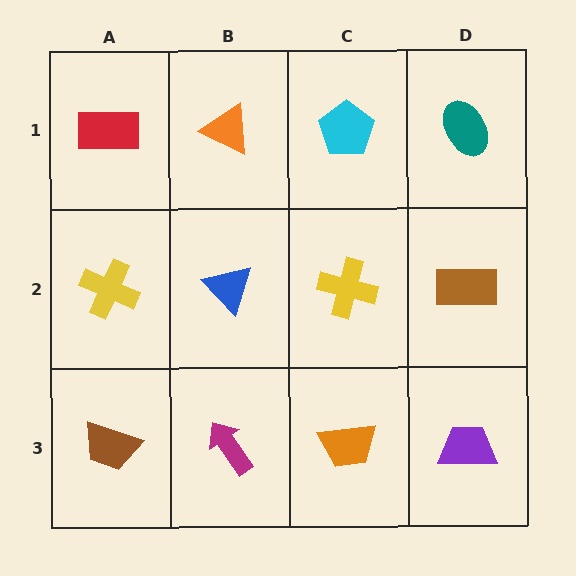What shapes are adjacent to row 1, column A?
A yellow cross (row 2, column A), an orange triangle (row 1, column B).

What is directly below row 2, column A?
A brown trapezoid.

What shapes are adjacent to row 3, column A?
A yellow cross (row 2, column A), a magenta arrow (row 3, column B).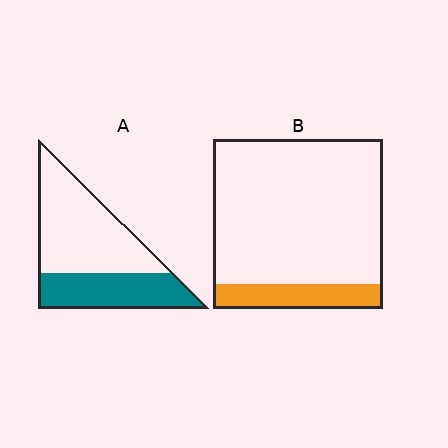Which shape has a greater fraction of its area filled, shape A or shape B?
Shape A.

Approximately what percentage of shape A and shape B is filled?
A is approximately 40% and B is approximately 15%.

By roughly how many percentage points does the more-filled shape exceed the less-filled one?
By roughly 25 percentage points (A over B).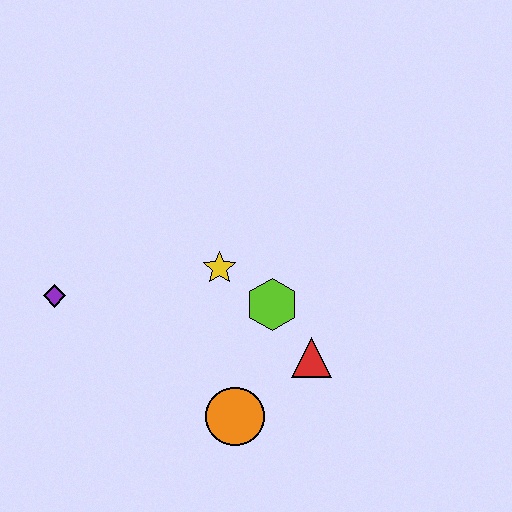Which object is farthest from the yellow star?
The purple diamond is farthest from the yellow star.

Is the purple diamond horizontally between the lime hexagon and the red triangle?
No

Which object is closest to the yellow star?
The lime hexagon is closest to the yellow star.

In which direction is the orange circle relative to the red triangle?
The orange circle is to the left of the red triangle.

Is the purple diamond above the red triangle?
Yes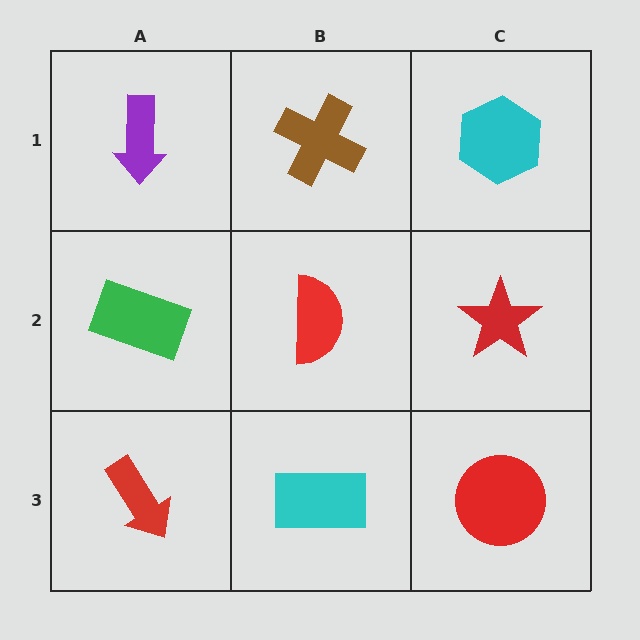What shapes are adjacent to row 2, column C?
A cyan hexagon (row 1, column C), a red circle (row 3, column C), a red semicircle (row 2, column B).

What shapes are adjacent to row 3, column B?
A red semicircle (row 2, column B), a red arrow (row 3, column A), a red circle (row 3, column C).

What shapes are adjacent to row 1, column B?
A red semicircle (row 2, column B), a purple arrow (row 1, column A), a cyan hexagon (row 1, column C).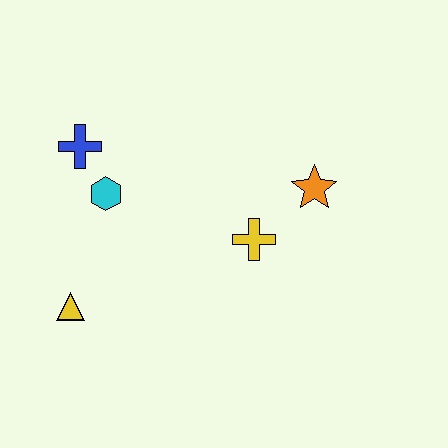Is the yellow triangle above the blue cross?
No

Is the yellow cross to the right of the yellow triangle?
Yes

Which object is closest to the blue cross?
The cyan hexagon is closest to the blue cross.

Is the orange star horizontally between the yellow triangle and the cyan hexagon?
No